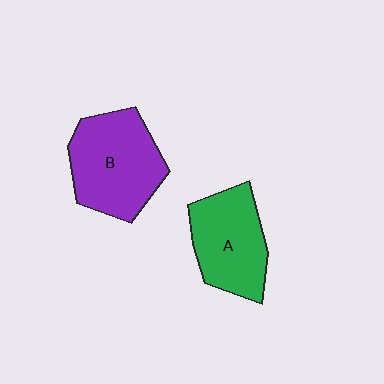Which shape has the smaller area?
Shape A (green).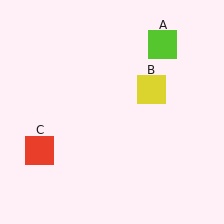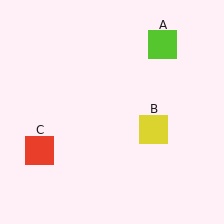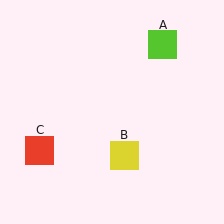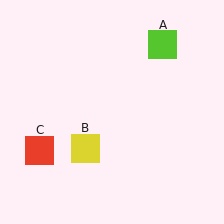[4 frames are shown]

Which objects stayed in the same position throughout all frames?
Lime square (object A) and red square (object C) remained stationary.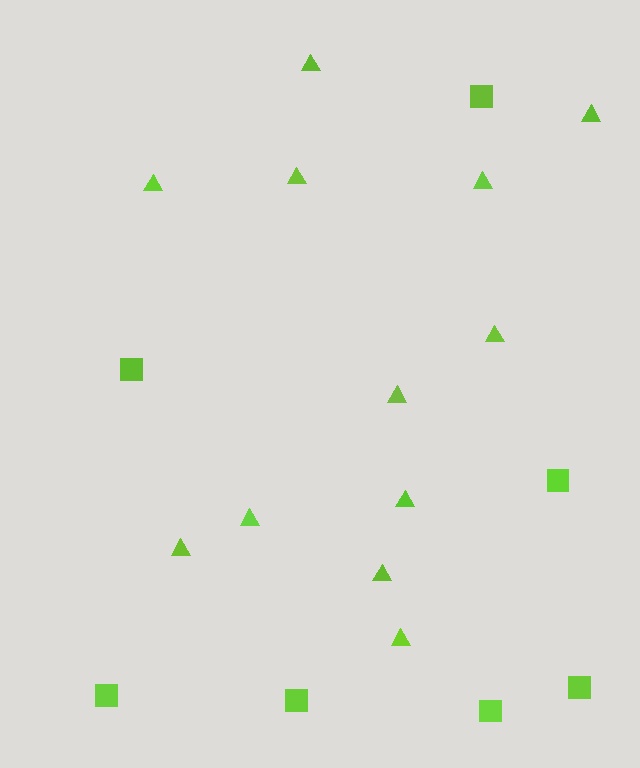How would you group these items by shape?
There are 2 groups: one group of triangles (12) and one group of squares (7).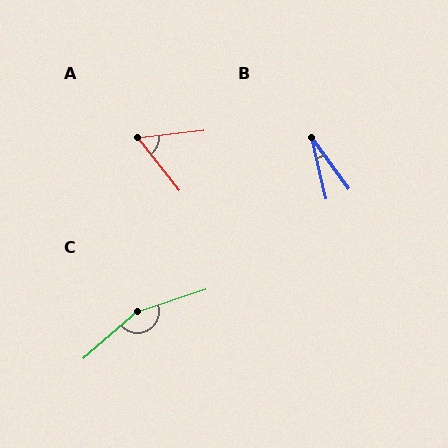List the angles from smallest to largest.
B (23°), A (58°), C (157°).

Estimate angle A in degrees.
Approximately 58 degrees.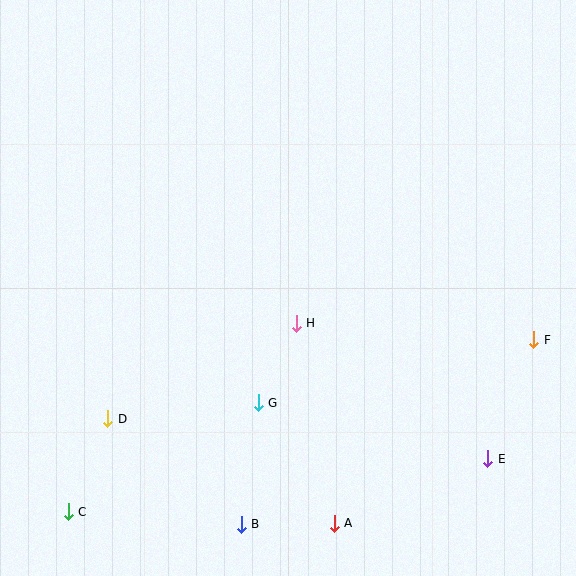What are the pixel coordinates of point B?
Point B is at (241, 524).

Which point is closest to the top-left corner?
Point D is closest to the top-left corner.